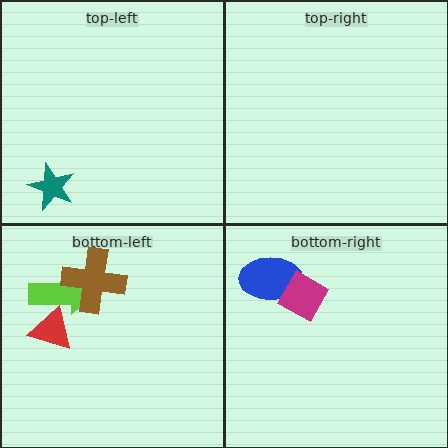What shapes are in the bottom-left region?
The lime arrow, the red triangle, the brown cross.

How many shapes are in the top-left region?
1.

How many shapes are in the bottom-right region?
2.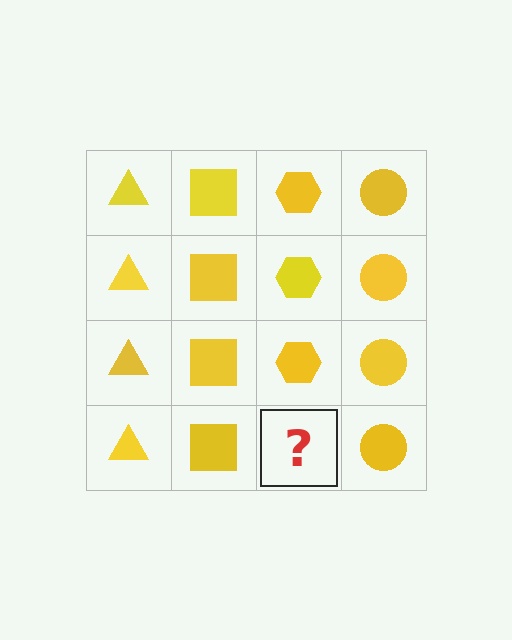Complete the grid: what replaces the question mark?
The question mark should be replaced with a yellow hexagon.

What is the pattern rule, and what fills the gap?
The rule is that each column has a consistent shape. The gap should be filled with a yellow hexagon.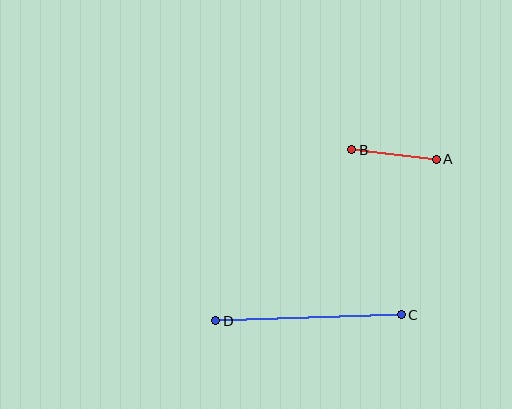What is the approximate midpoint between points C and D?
The midpoint is at approximately (308, 318) pixels.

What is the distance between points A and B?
The distance is approximately 85 pixels.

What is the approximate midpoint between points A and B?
The midpoint is at approximately (394, 154) pixels.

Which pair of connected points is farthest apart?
Points C and D are farthest apart.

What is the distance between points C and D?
The distance is approximately 185 pixels.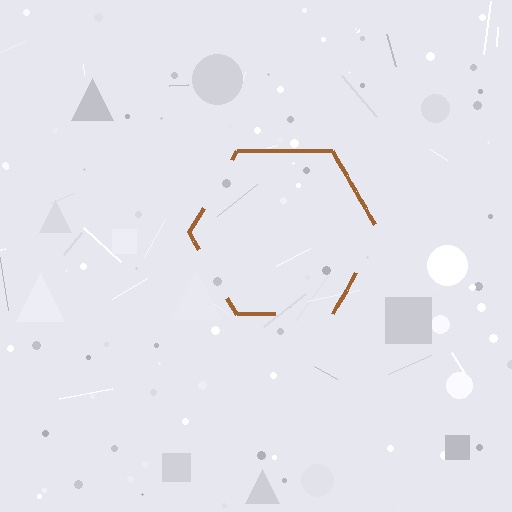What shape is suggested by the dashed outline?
The dashed outline suggests a hexagon.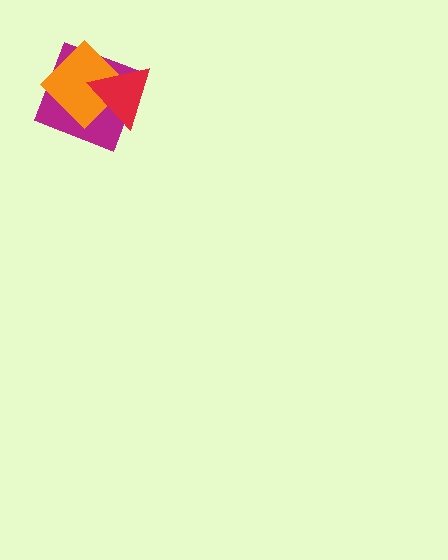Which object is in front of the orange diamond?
The red triangle is in front of the orange diamond.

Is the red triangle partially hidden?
No, no other shape covers it.